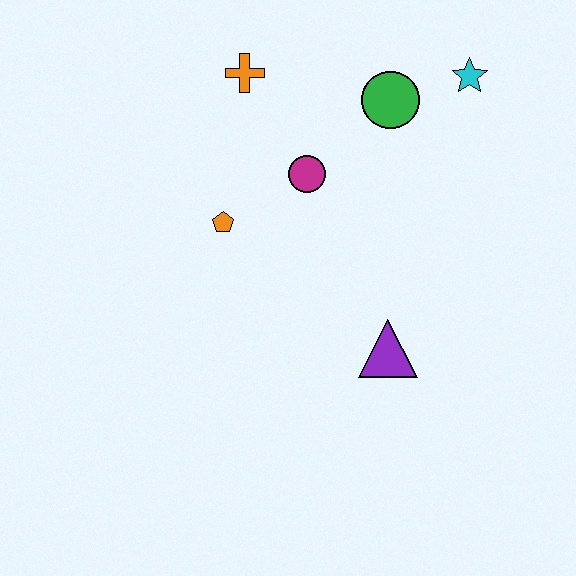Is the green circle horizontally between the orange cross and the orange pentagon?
No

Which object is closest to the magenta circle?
The orange pentagon is closest to the magenta circle.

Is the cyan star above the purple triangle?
Yes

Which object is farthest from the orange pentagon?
The cyan star is farthest from the orange pentagon.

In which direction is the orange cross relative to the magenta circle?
The orange cross is above the magenta circle.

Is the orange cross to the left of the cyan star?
Yes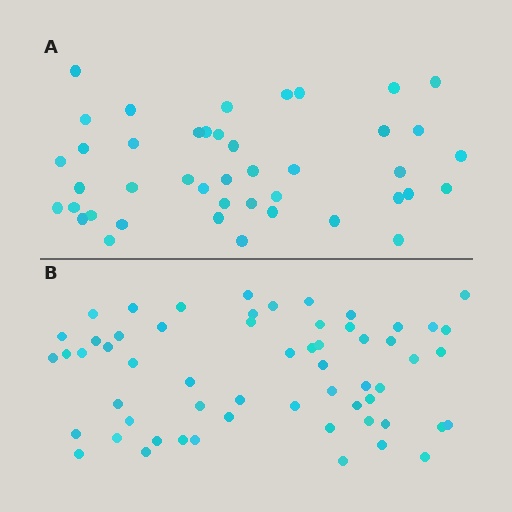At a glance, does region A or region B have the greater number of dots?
Region B (the bottom region) has more dots.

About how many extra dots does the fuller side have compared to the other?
Region B has approximately 15 more dots than region A.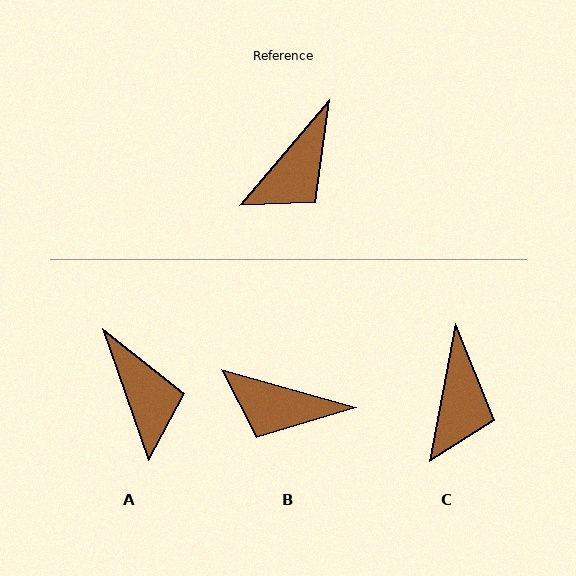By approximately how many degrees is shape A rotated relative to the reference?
Approximately 60 degrees counter-clockwise.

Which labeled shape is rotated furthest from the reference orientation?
B, about 65 degrees away.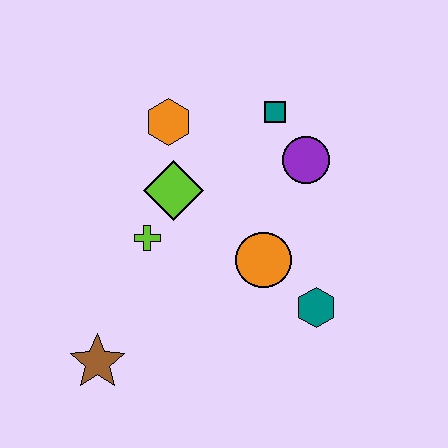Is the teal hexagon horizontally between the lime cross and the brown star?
No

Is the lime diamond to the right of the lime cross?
Yes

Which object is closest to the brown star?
The lime cross is closest to the brown star.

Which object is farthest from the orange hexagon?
The brown star is farthest from the orange hexagon.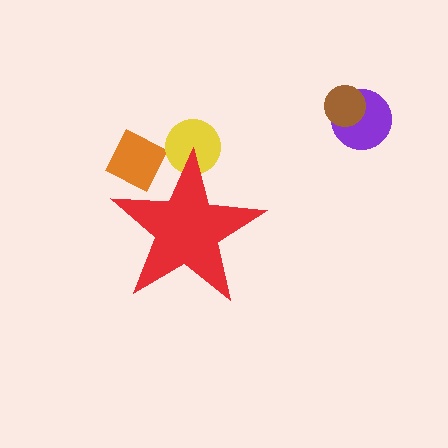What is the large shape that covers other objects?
A red star.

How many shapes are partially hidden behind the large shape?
2 shapes are partially hidden.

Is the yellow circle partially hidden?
Yes, the yellow circle is partially hidden behind the red star.